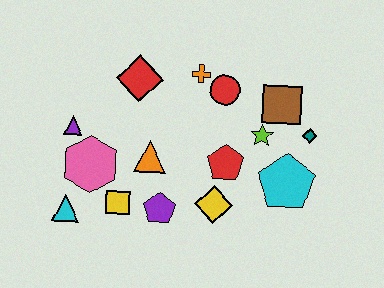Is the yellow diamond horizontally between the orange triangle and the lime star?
Yes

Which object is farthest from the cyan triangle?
The teal diamond is farthest from the cyan triangle.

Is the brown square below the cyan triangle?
No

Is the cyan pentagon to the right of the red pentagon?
Yes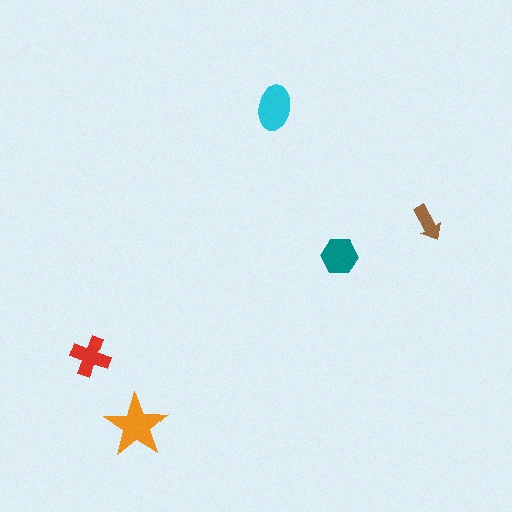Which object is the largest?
The orange star.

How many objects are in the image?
There are 5 objects in the image.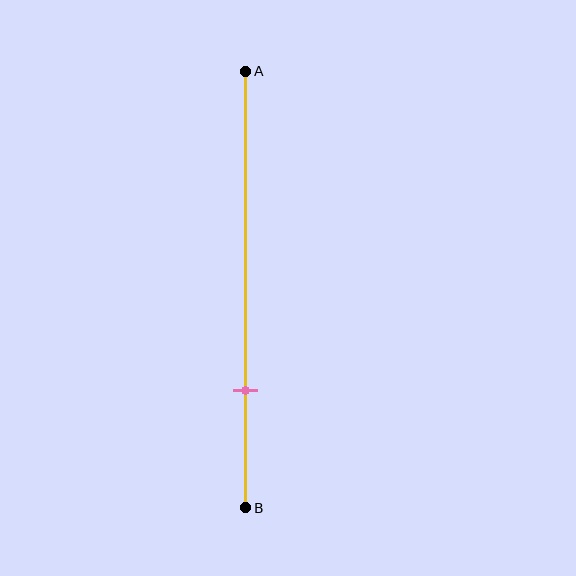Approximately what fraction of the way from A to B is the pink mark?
The pink mark is approximately 75% of the way from A to B.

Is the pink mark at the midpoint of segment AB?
No, the mark is at about 75% from A, not at the 50% midpoint.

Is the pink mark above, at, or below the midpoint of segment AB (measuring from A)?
The pink mark is below the midpoint of segment AB.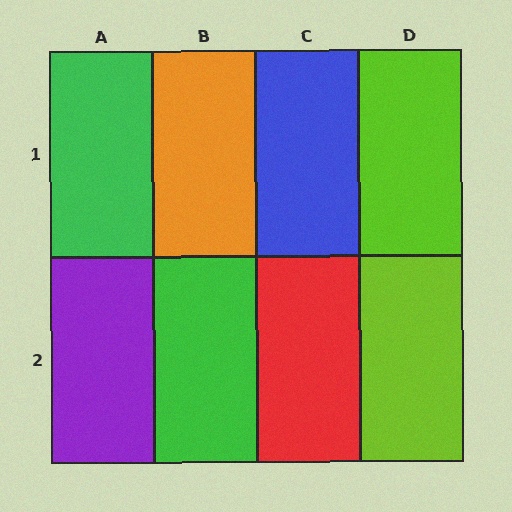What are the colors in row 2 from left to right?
Purple, green, red, lime.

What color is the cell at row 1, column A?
Green.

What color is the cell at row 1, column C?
Blue.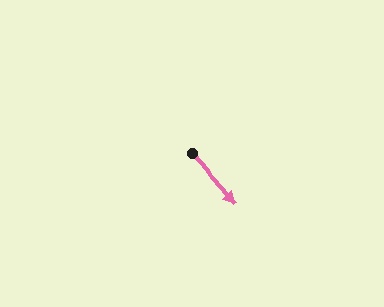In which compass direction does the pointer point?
Southeast.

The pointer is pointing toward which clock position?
Roughly 5 o'clock.